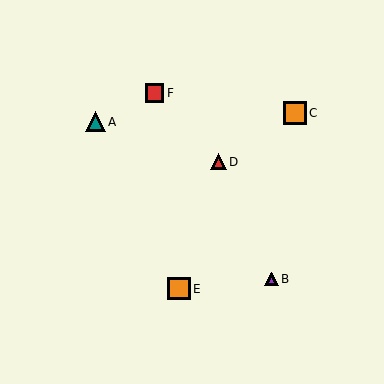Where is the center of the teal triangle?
The center of the teal triangle is at (95, 122).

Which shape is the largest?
The orange square (labeled E) is the largest.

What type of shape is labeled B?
Shape B is a purple triangle.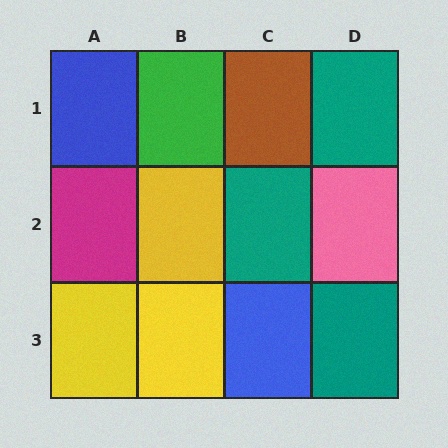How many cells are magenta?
1 cell is magenta.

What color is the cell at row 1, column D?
Teal.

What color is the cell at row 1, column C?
Brown.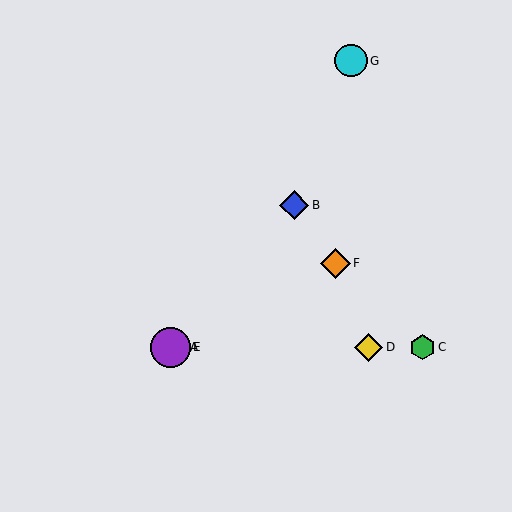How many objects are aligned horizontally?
4 objects (A, C, D, E) are aligned horizontally.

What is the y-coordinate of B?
Object B is at y≈205.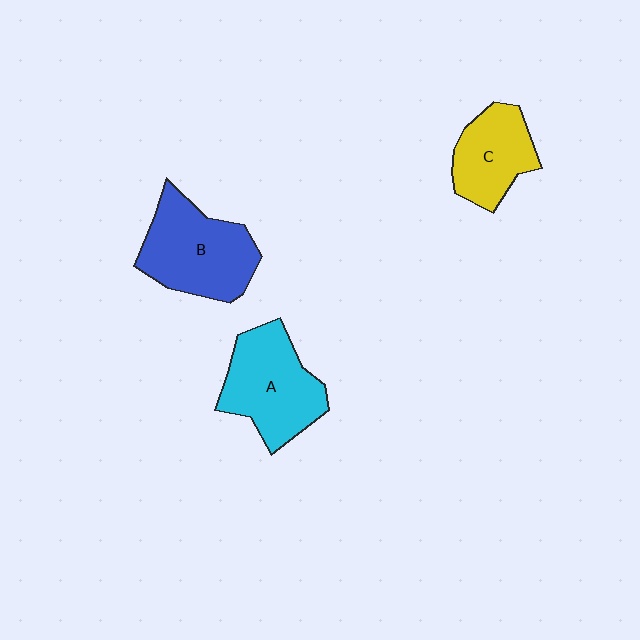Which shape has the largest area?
Shape B (blue).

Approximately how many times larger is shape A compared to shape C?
Approximately 1.4 times.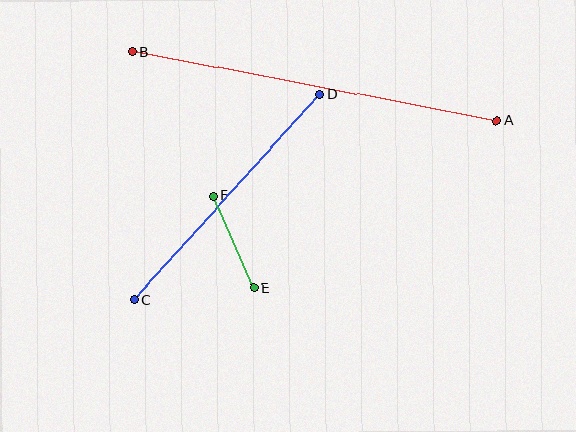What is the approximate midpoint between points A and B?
The midpoint is at approximately (315, 86) pixels.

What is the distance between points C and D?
The distance is approximately 278 pixels.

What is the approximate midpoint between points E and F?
The midpoint is at approximately (234, 242) pixels.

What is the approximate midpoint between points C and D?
The midpoint is at approximately (227, 197) pixels.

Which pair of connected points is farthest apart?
Points A and B are farthest apart.